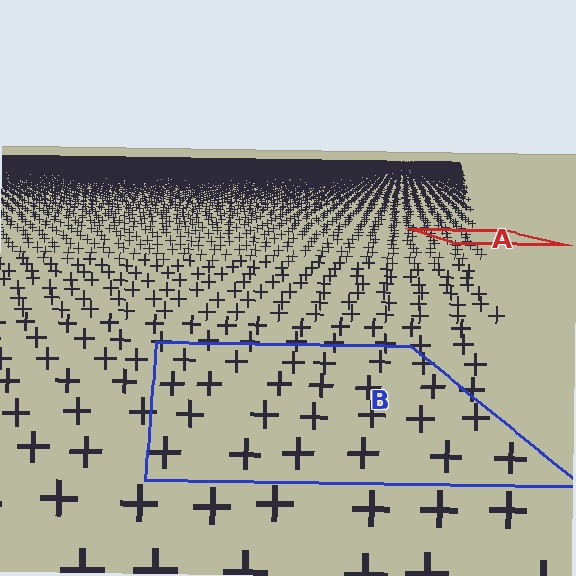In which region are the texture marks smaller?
The texture marks are smaller in region A, because it is farther away.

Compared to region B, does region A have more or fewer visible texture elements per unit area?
Region A has more texture elements per unit area — they are packed more densely because it is farther away.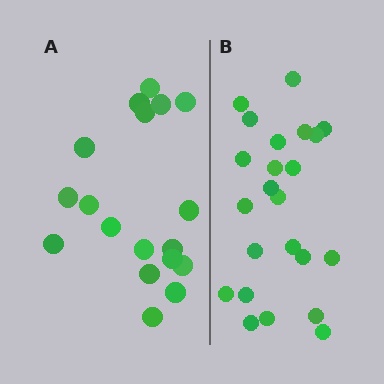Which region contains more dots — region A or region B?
Region B (the right region) has more dots.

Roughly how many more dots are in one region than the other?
Region B has about 5 more dots than region A.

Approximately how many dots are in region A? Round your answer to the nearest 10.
About 20 dots. (The exact count is 18, which rounds to 20.)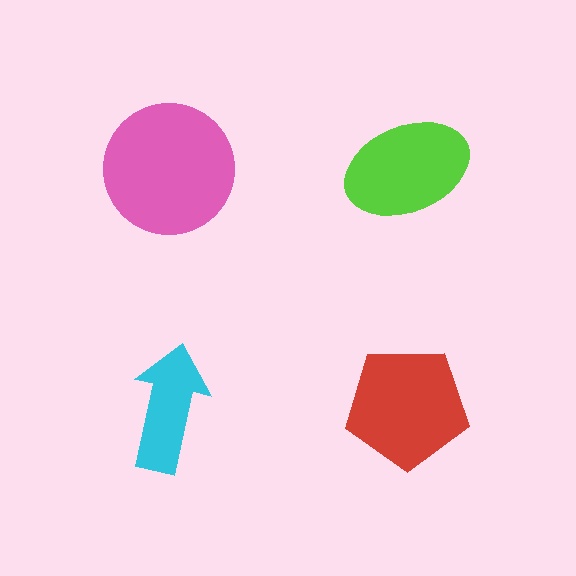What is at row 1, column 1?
A pink circle.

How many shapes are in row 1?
2 shapes.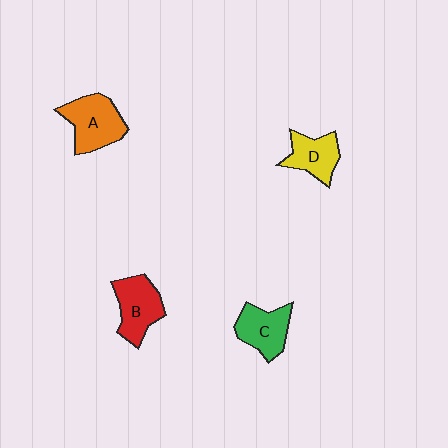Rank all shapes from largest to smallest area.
From largest to smallest: A (orange), B (red), C (green), D (yellow).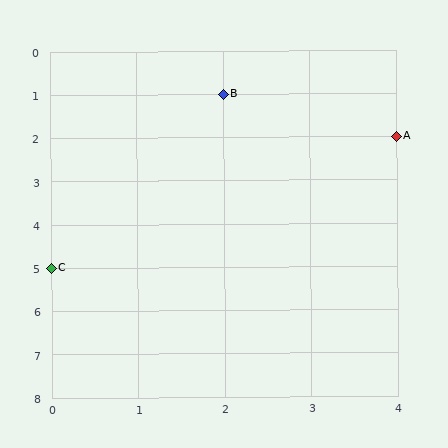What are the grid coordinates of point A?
Point A is at grid coordinates (4, 2).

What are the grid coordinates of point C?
Point C is at grid coordinates (0, 5).